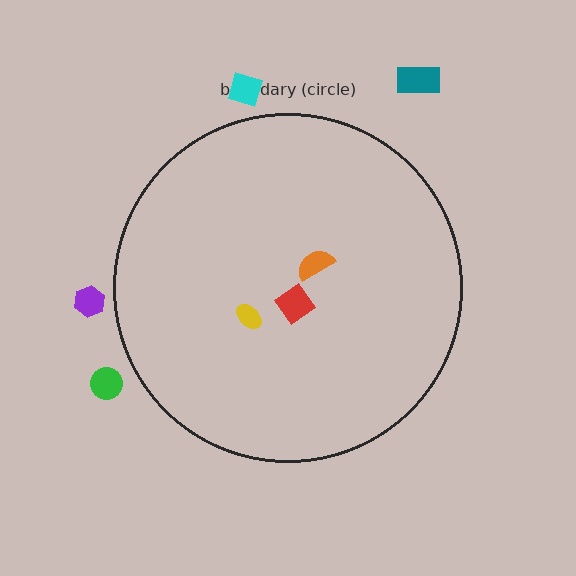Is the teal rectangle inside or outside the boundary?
Outside.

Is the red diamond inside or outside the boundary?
Inside.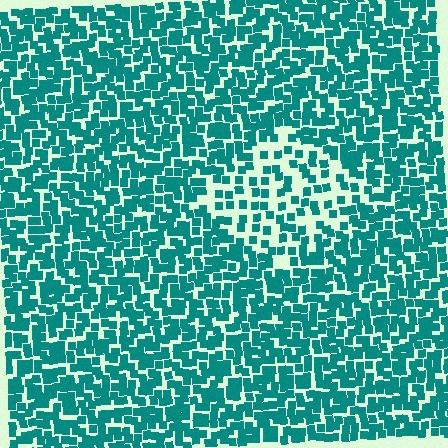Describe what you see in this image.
The image contains small teal elements arranged at two different densities. A diamond-shaped region is visible where the elements are less densely packed than the surrounding area.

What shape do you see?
I see a diamond.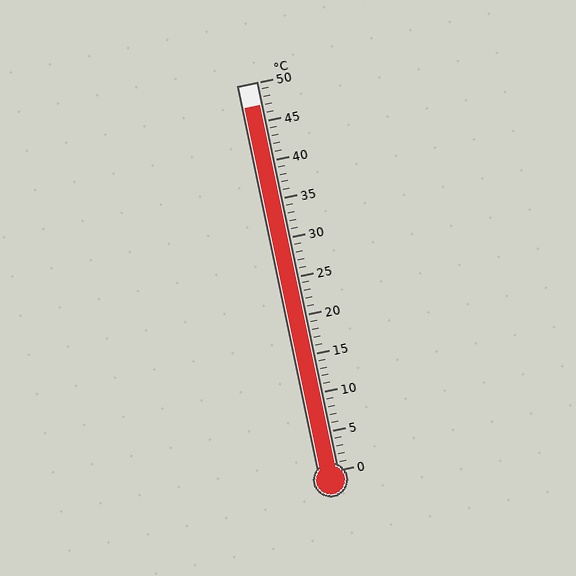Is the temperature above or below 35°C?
The temperature is above 35°C.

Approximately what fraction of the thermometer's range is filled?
The thermometer is filled to approximately 95% of its range.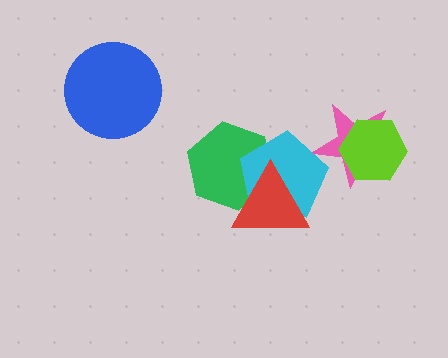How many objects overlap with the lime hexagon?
1 object overlaps with the lime hexagon.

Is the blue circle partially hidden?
No, no other shape covers it.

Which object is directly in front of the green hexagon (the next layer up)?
The cyan pentagon is directly in front of the green hexagon.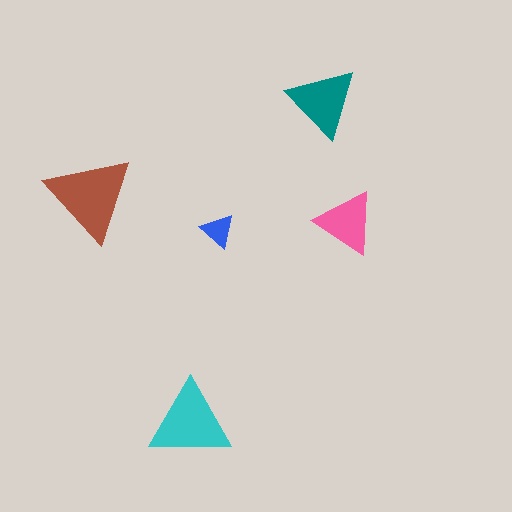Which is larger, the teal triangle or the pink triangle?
The teal one.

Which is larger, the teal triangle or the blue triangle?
The teal one.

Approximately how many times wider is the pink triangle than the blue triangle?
About 2 times wider.